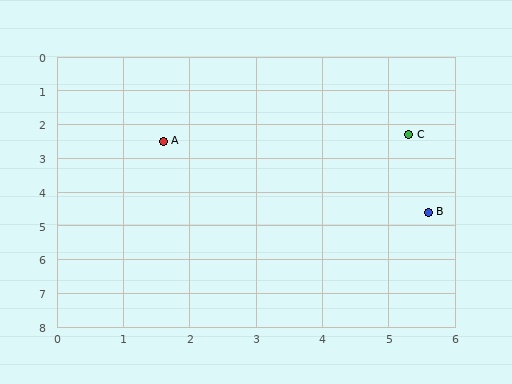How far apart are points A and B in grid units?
Points A and B are about 4.5 grid units apart.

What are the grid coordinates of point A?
Point A is at approximately (1.6, 2.5).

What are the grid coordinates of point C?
Point C is at approximately (5.3, 2.3).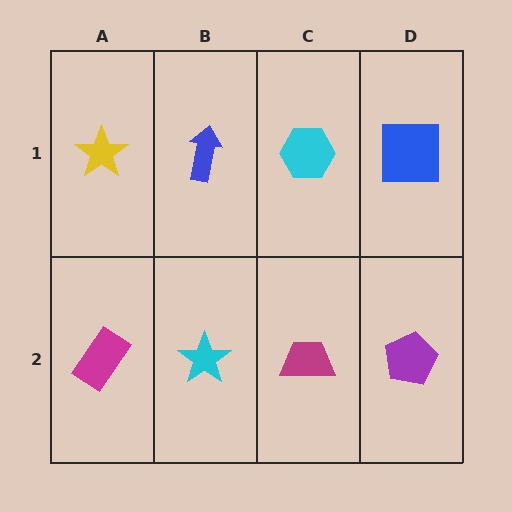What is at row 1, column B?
A blue arrow.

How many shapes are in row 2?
4 shapes.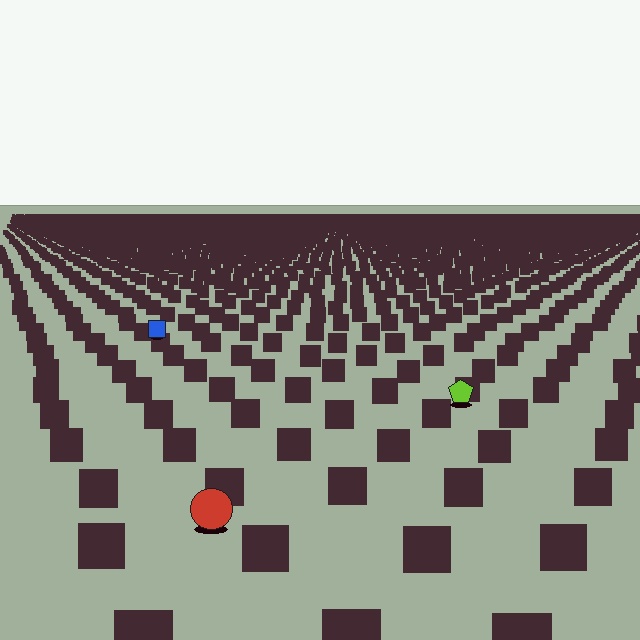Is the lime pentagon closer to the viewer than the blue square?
Yes. The lime pentagon is closer — you can tell from the texture gradient: the ground texture is coarser near it.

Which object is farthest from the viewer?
The blue square is farthest from the viewer. It appears smaller and the ground texture around it is denser.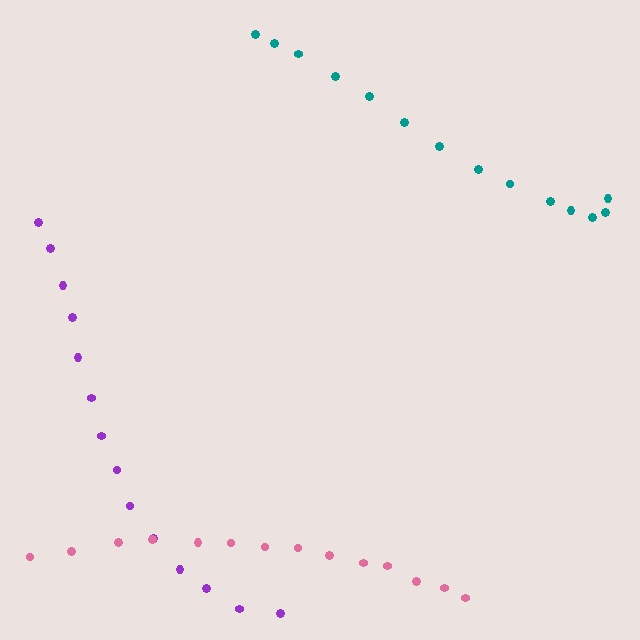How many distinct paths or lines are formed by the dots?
There are 3 distinct paths.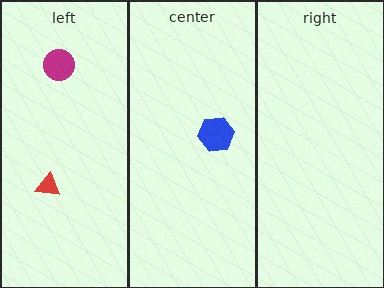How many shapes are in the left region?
2.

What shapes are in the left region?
The magenta circle, the red triangle.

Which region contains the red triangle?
The left region.